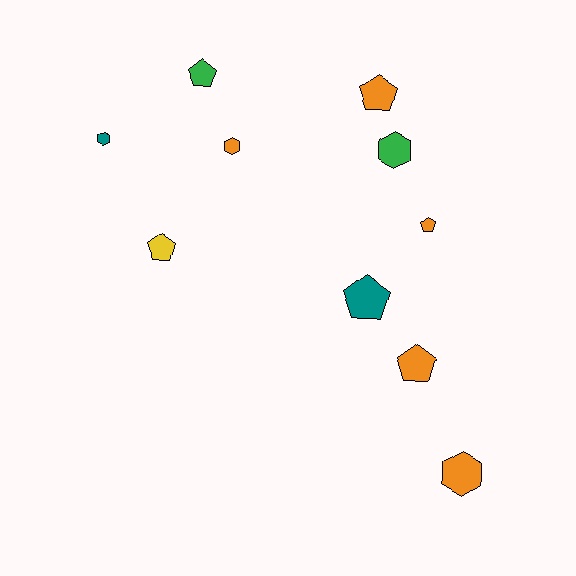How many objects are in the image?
There are 10 objects.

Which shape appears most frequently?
Pentagon, with 6 objects.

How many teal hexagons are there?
There is 1 teal hexagon.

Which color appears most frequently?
Orange, with 5 objects.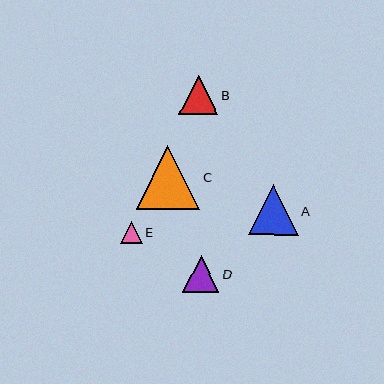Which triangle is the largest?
Triangle C is the largest with a size of approximately 63 pixels.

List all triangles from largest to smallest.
From largest to smallest: C, A, B, D, E.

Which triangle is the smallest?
Triangle E is the smallest with a size of approximately 21 pixels.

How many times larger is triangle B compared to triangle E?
Triangle B is approximately 1.8 times the size of triangle E.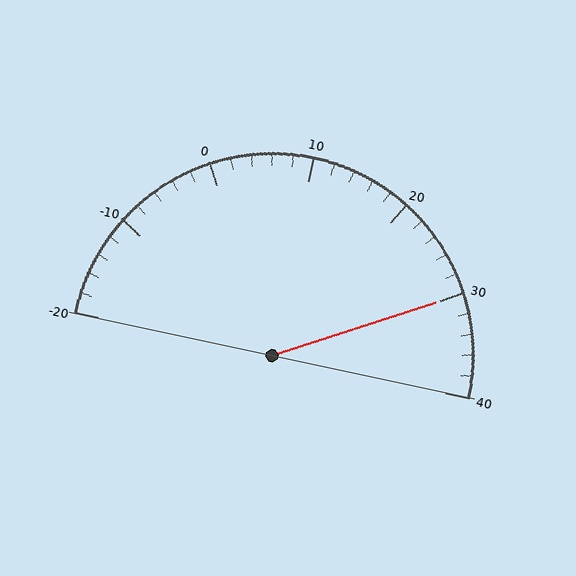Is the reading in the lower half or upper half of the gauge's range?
The reading is in the upper half of the range (-20 to 40).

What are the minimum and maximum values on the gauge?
The gauge ranges from -20 to 40.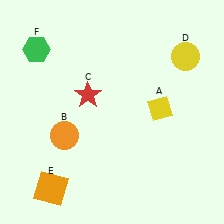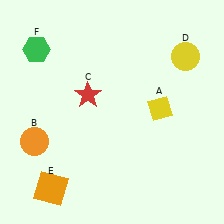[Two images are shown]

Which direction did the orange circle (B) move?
The orange circle (B) moved left.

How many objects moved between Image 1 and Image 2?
1 object moved between the two images.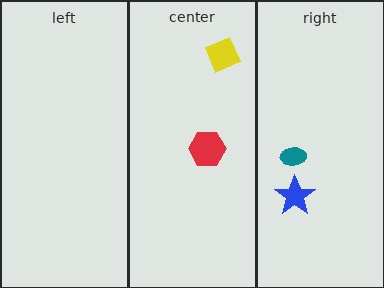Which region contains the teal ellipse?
The right region.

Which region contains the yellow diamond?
The center region.